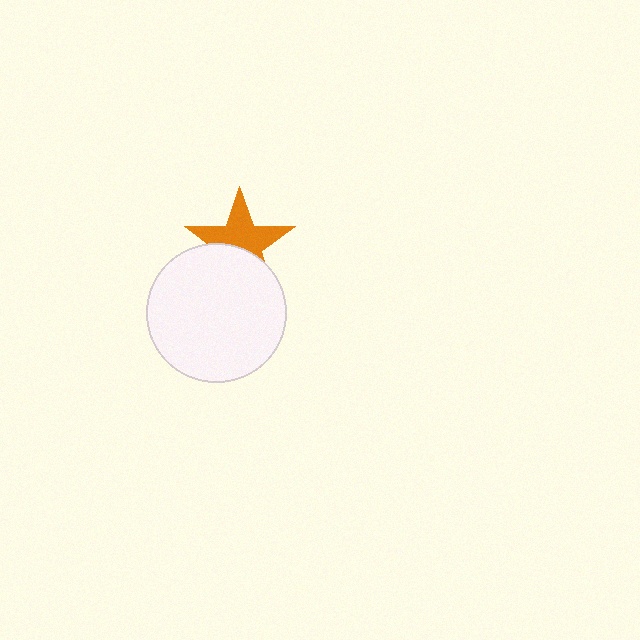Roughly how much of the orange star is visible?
About half of it is visible (roughly 60%).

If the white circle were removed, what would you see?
You would see the complete orange star.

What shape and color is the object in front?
The object in front is a white circle.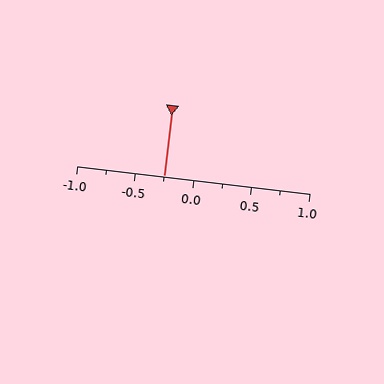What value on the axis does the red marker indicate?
The marker indicates approximately -0.25.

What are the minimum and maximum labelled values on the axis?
The axis runs from -1.0 to 1.0.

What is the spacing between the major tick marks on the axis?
The major ticks are spaced 0.5 apart.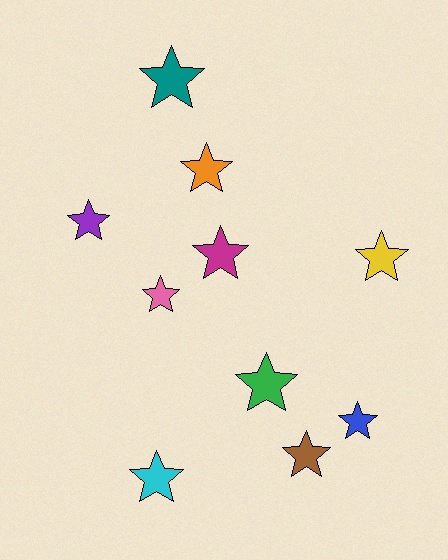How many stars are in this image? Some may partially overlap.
There are 10 stars.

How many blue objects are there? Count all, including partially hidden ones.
There is 1 blue object.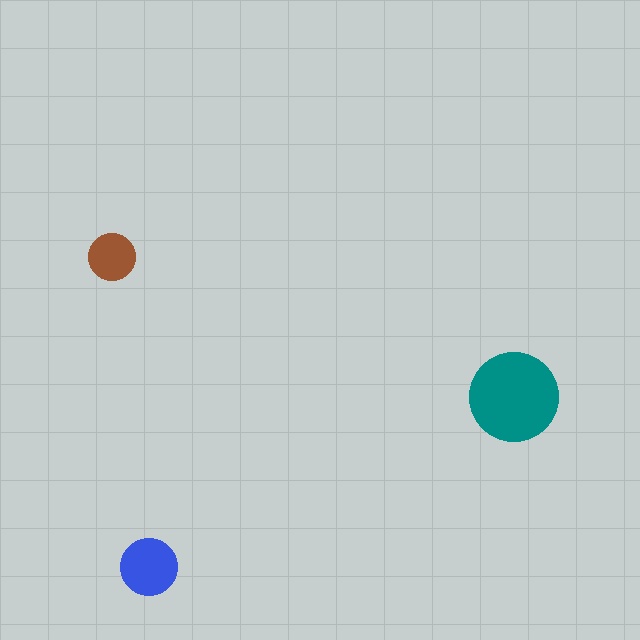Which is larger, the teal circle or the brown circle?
The teal one.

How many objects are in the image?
There are 3 objects in the image.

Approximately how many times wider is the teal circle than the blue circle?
About 1.5 times wider.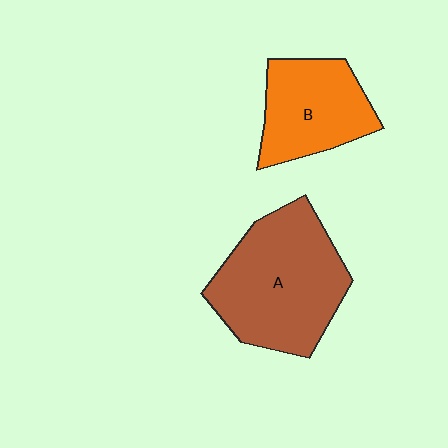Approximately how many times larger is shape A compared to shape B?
Approximately 1.6 times.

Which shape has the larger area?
Shape A (brown).